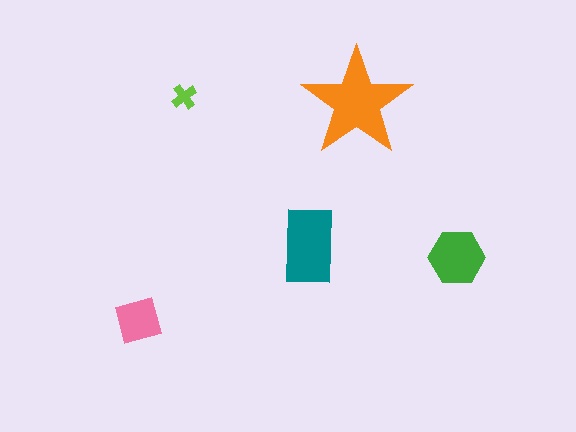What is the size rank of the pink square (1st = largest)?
4th.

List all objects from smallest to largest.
The lime cross, the pink square, the green hexagon, the teal rectangle, the orange star.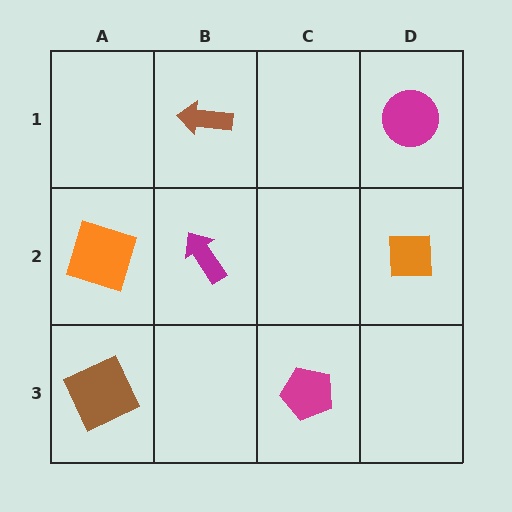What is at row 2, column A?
An orange square.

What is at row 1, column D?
A magenta circle.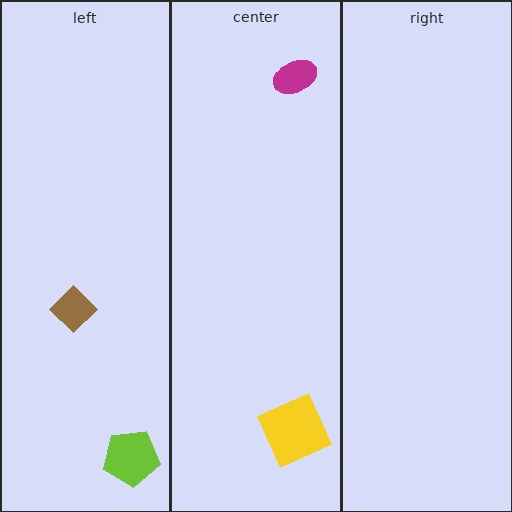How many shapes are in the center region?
2.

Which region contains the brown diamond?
The left region.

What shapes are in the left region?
The brown diamond, the lime pentagon.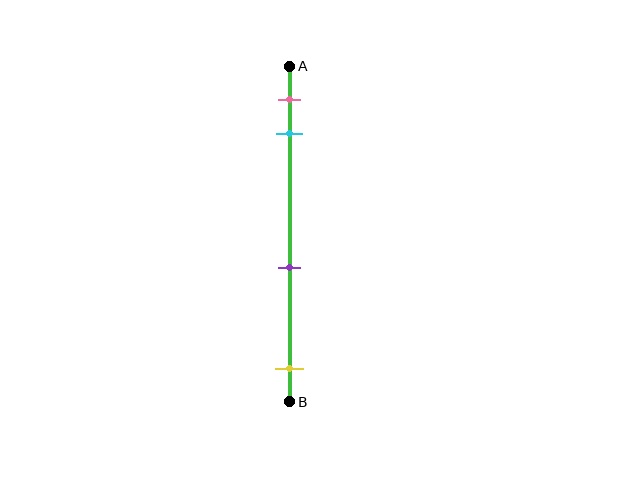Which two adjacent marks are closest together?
The pink and cyan marks are the closest adjacent pair.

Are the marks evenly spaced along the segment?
No, the marks are not evenly spaced.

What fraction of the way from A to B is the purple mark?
The purple mark is approximately 60% (0.6) of the way from A to B.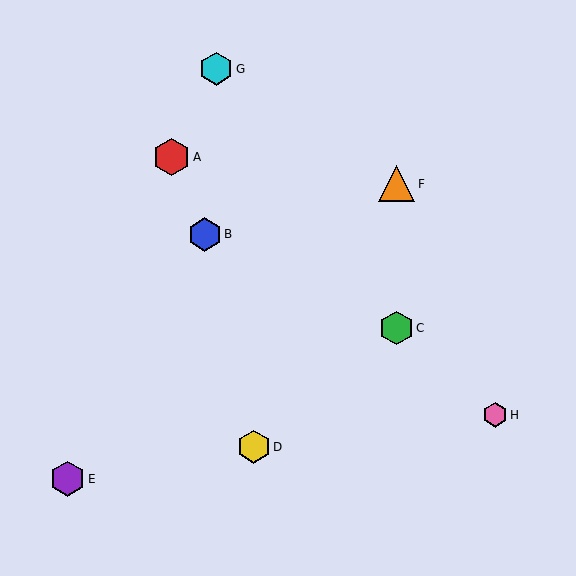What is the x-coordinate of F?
Object F is at x≈397.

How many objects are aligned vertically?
2 objects (C, F) are aligned vertically.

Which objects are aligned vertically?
Objects C, F are aligned vertically.